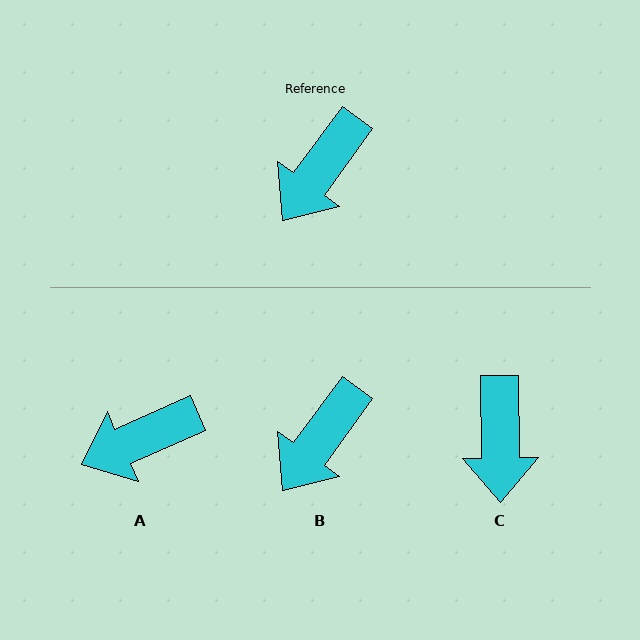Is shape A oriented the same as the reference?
No, it is off by about 30 degrees.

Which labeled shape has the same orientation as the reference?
B.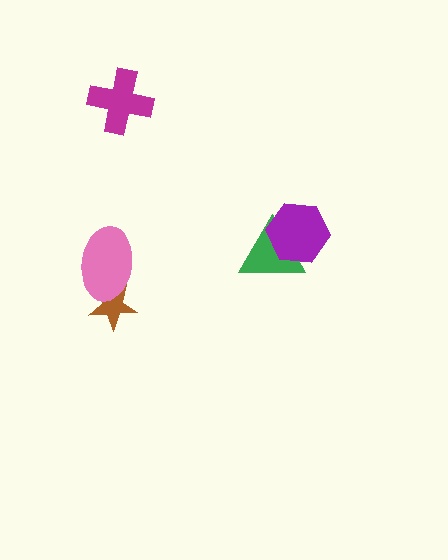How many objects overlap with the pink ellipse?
1 object overlaps with the pink ellipse.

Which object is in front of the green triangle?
The purple hexagon is in front of the green triangle.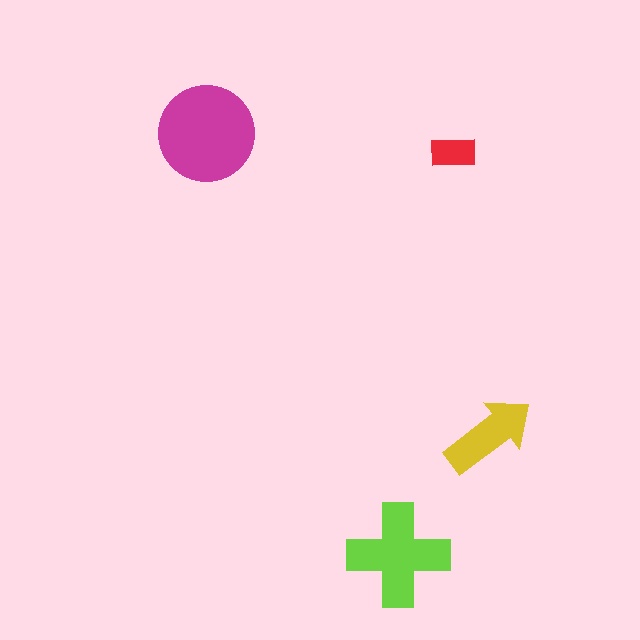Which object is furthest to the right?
The yellow arrow is rightmost.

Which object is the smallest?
The red rectangle.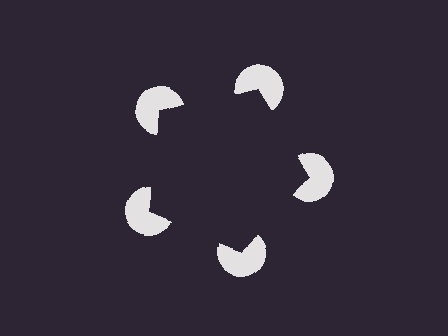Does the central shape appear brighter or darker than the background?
It typically appears slightly darker than the background, even though no actual brightness change is drawn.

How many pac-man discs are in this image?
There are 5 — one at each vertex of the illusory pentagon.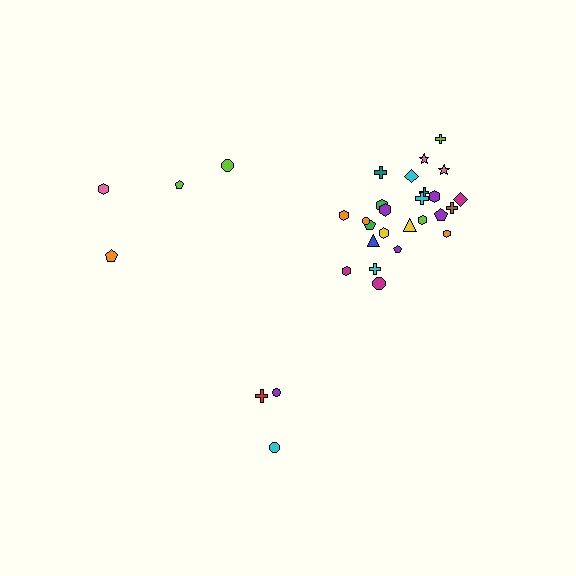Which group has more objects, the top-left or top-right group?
The top-right group.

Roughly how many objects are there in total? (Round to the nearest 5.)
Roughly 30 objects in total.